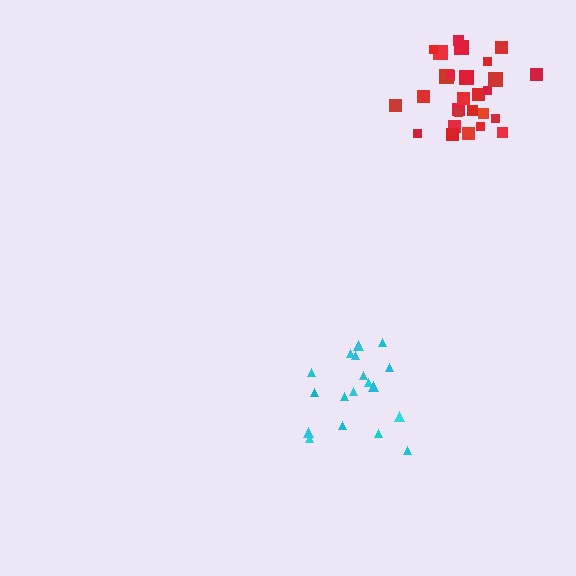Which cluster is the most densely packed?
Red.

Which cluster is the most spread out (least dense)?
Cyan.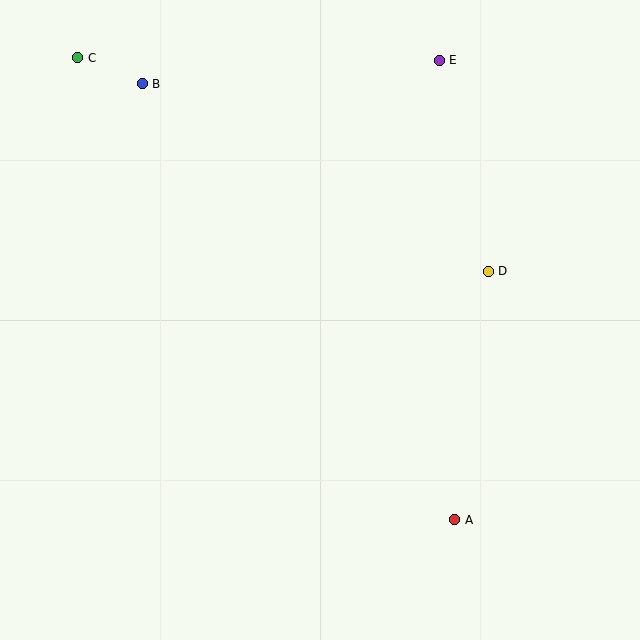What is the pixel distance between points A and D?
The distance between A and D is 251 pixels.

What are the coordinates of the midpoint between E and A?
The midpoint between E and A is at (447, 290).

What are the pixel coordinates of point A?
Point A is at (455, 520).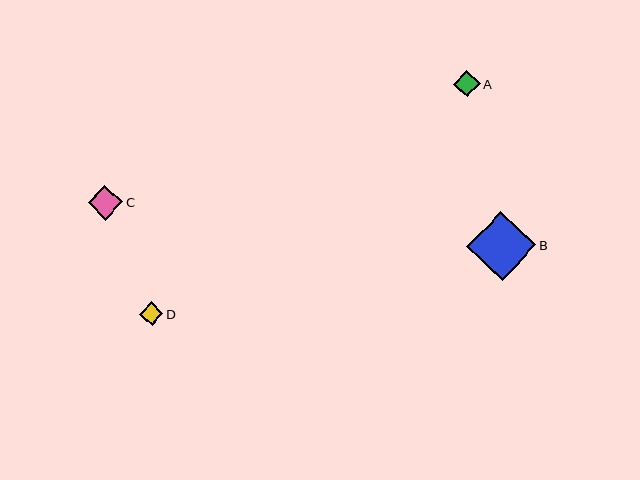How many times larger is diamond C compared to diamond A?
Diamond C is approximately 1.3 times the size of diamond A.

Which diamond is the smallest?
Diamond D is the smallest with a size of approximately 24 pixels.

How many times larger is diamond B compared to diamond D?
Diamond B is approximately 3.0 times the size of diamond D.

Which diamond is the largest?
Diamond B is the largest with a size of approximately 70 pixels.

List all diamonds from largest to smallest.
From largest to smallest: B, C, A, D.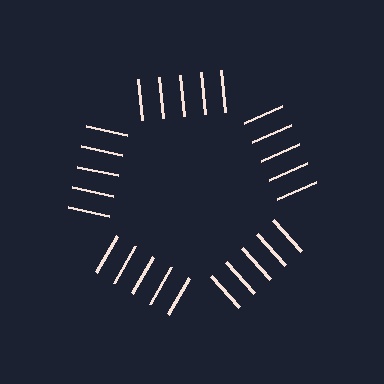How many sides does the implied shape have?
5 sides — the line-ends trace a pentagon.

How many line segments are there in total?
25 — 5 along each of the 5 edges.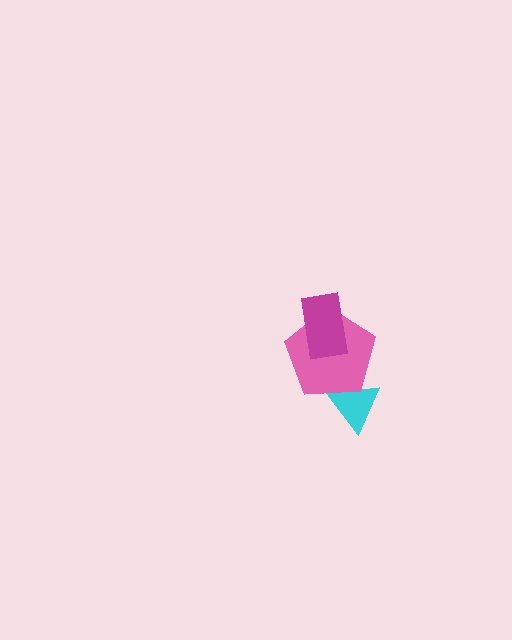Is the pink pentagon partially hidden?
Yes, it is partially covered by another shape.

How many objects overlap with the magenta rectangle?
1 object overlaps with the magenta rectangle.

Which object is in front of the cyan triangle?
The pink pentagon is in front of the cyan triangle.